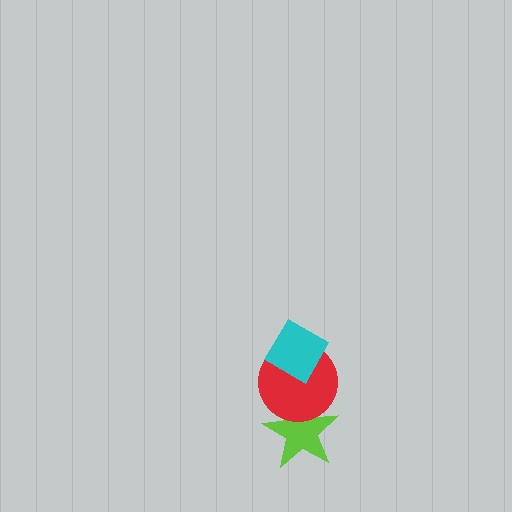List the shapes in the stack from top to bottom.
From top to bottom: the cyan diamond, the red circle, the lime star.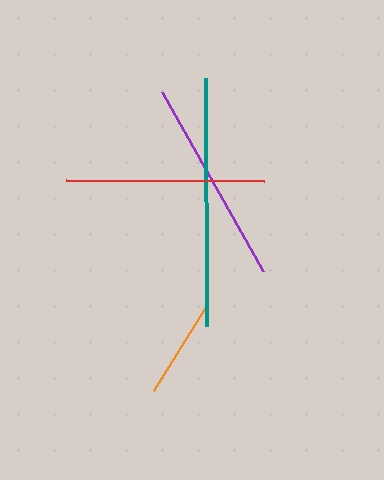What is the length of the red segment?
The red segment is approximately 197 pixels long.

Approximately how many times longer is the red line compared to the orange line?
The red line is approximately 2.0 times the length of the orange line.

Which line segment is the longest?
The teal line is the longest at approximately 247 pixels.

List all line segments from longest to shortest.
From longest to shortest: teal, purple, red, orange.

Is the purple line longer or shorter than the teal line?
The teal line is longer than the purple line.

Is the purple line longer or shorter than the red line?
The purple line is longer than the red line.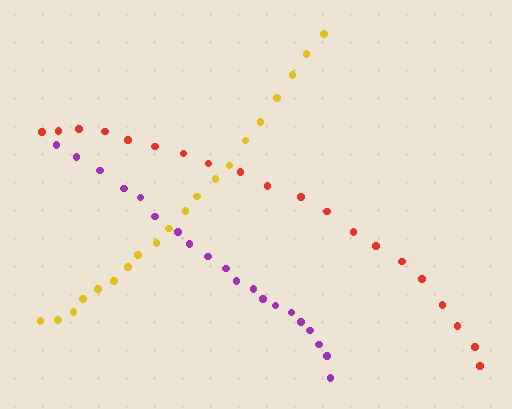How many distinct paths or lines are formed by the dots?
There are 3 distinct paths.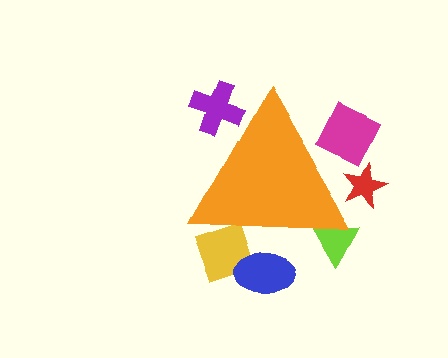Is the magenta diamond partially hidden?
Yes, the magenta diamond is partially hidden behind the orange triangle.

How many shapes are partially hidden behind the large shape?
6 shapes are partially hidden.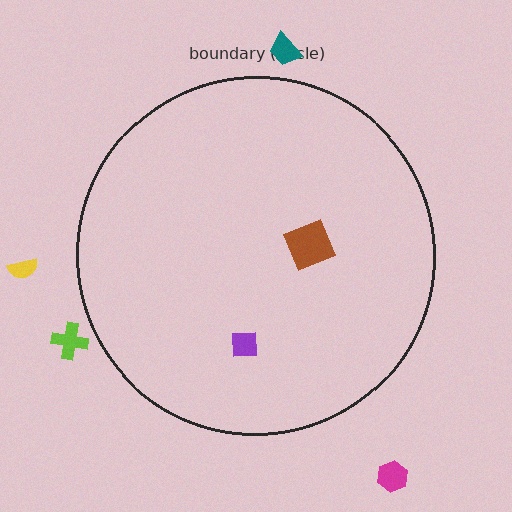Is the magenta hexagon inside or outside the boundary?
Outside.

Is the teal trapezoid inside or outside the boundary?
Outside.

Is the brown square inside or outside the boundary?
Inside.